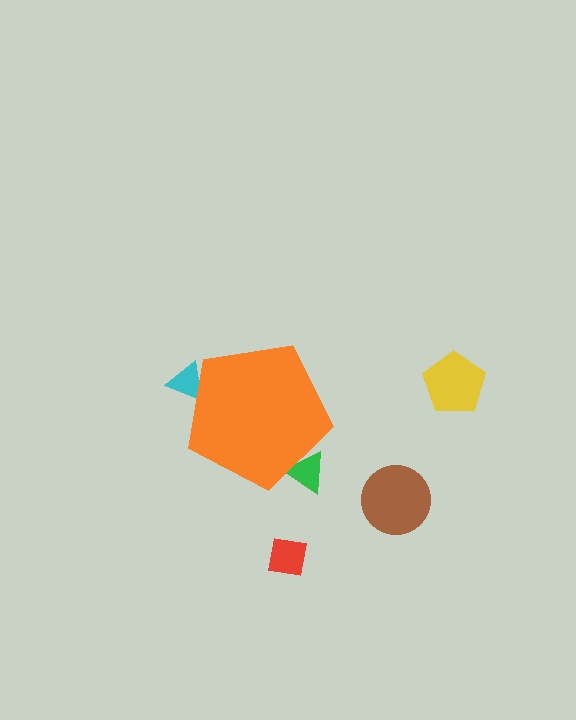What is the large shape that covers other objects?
An orange pentagon.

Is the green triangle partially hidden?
Yes, the green triangle is partially hidden behind the orange pentagon.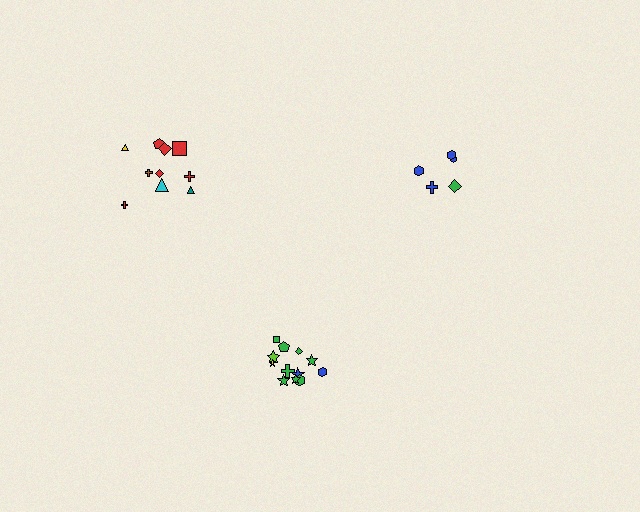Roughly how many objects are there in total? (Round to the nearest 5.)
Roughly 25 objects in total.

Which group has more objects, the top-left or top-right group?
The top-left group.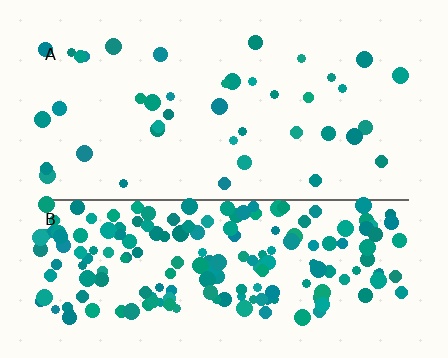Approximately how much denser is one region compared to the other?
Approximately 5.0× — region B over region A.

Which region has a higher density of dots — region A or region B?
B (the bottom).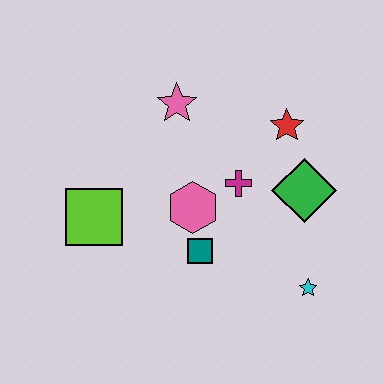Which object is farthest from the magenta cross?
The lime square is farthest from the magenta cross.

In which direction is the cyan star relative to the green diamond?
The cyan star is below the green diamond.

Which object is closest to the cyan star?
The green diamond is closest to the cyan star.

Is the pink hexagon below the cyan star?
No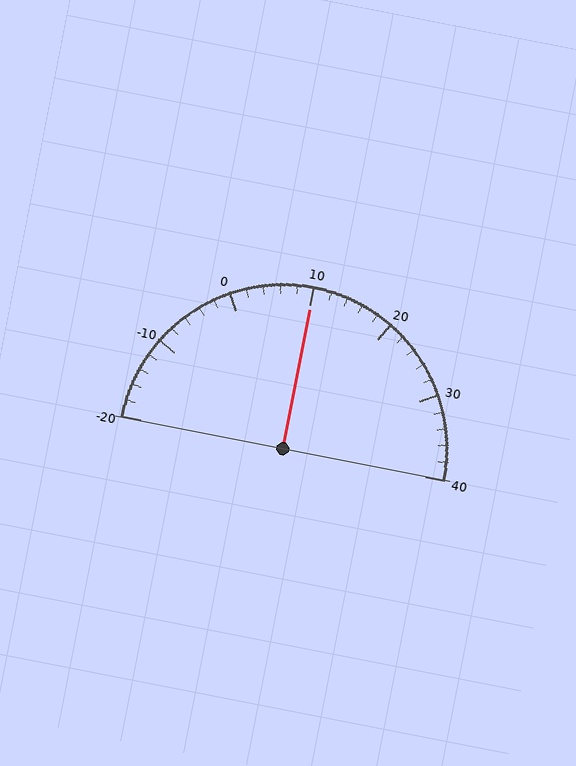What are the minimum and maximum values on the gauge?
The gauge ranges from -20 to 40.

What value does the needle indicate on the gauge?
The needle indicates approximately 10.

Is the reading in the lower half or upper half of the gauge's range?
The reading is in the upper half of the range (-20 to 40).